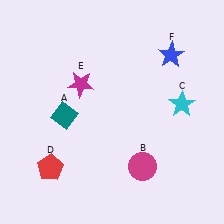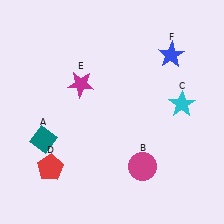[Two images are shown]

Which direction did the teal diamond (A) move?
The teal diamond (A) moved down.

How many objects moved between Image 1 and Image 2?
1 object moved between the two images.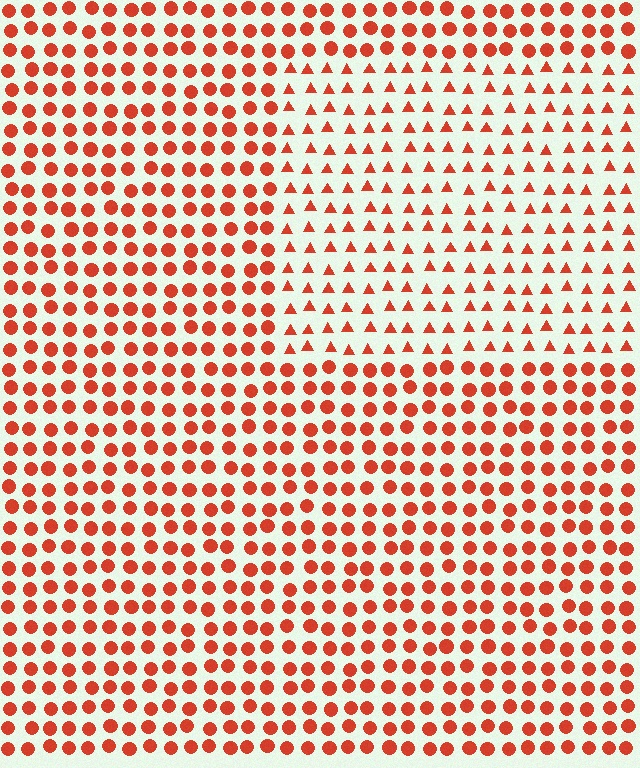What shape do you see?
I see a rectangle.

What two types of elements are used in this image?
The image uses triangles inside the rectangle region and circles outside it.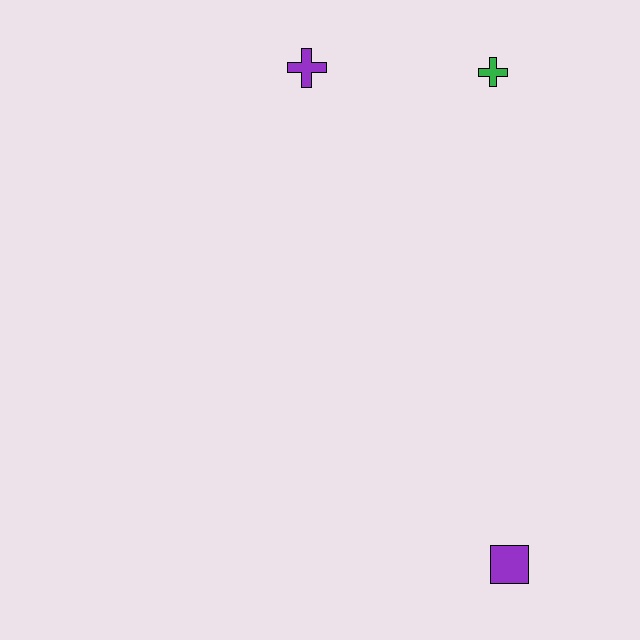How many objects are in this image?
There are 3 objects.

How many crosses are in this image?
There are 2 crosses.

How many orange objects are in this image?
There are no orange objects.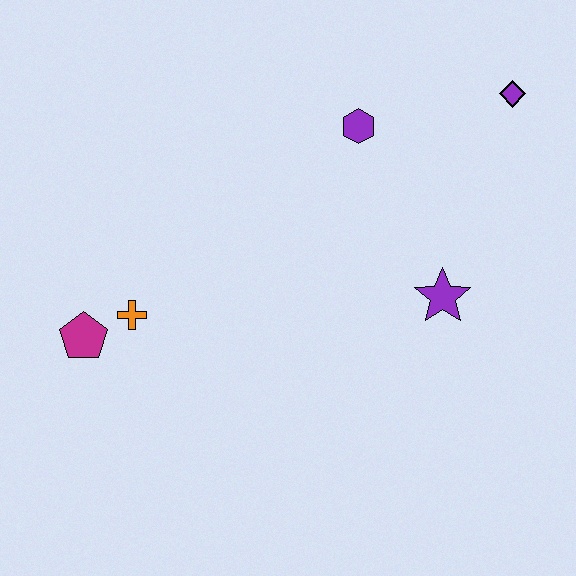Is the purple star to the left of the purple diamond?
Yes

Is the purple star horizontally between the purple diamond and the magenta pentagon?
Yes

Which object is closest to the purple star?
The purple hexagon is closest to the purple star.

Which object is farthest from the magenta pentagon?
The purple diamond is farthest from the magenta pentagon.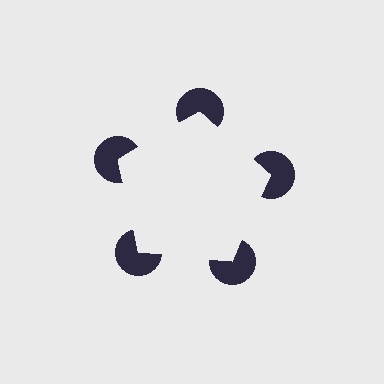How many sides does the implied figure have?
5 sides.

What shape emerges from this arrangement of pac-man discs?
An illusory pentagon — its edges are inferred from the aligned wedge cuts in the pac-man discs, not physically drawn.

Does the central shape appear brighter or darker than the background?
It typically appears slightly brighter than the background, even though no actual brightness change is drawn.